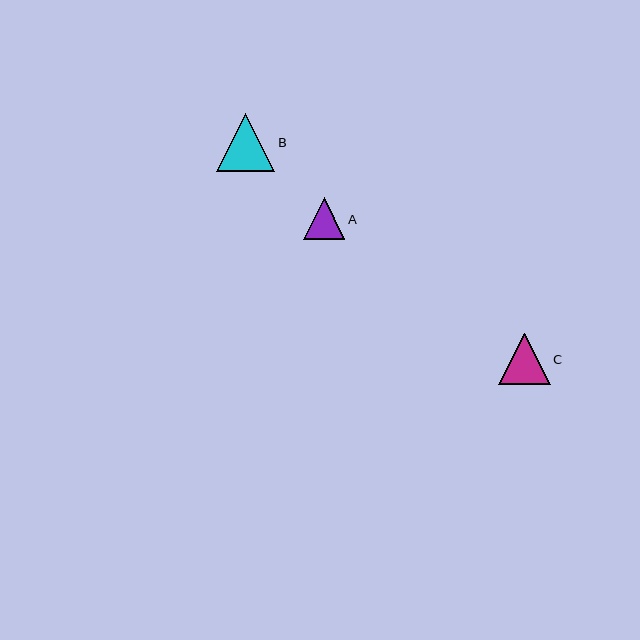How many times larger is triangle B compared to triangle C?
Triangle B is approximately 1.1 times the size of triangle C.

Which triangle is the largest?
Triangle B is the largest with a size of approximately 58 pixels.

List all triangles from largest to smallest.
From largest to smallest: B, C, A.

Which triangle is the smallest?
Triangle A is the smallest with a size of approximately 42 pixels.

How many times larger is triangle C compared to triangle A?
Triangle C is approximately 1.2 times the size of triangle A.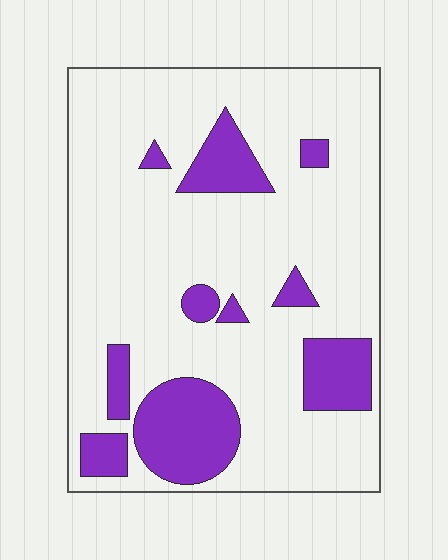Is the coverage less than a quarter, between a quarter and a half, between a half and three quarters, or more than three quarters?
Less than a quarter.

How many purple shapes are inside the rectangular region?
10.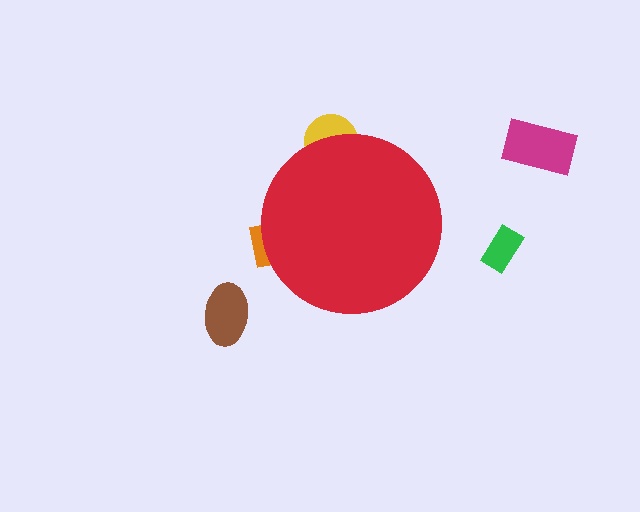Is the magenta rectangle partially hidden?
No, the magenta rectangle is fully visible.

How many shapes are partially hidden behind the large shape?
2 shapes are partially hidden.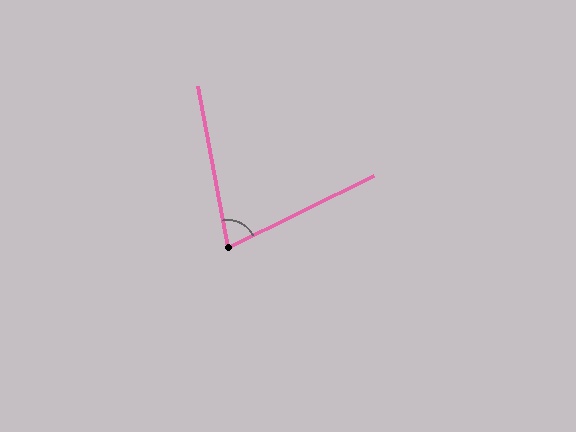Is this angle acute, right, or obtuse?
It is acute.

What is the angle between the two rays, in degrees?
Approximately 74 degrees.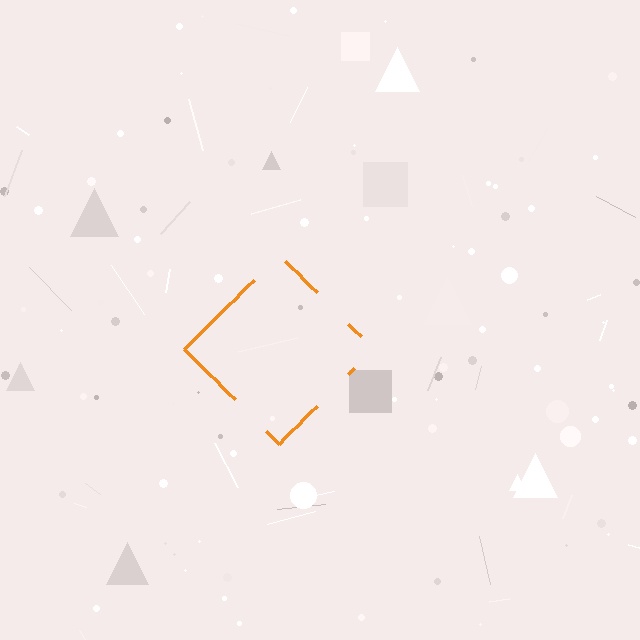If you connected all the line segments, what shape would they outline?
They would outline a diamond.